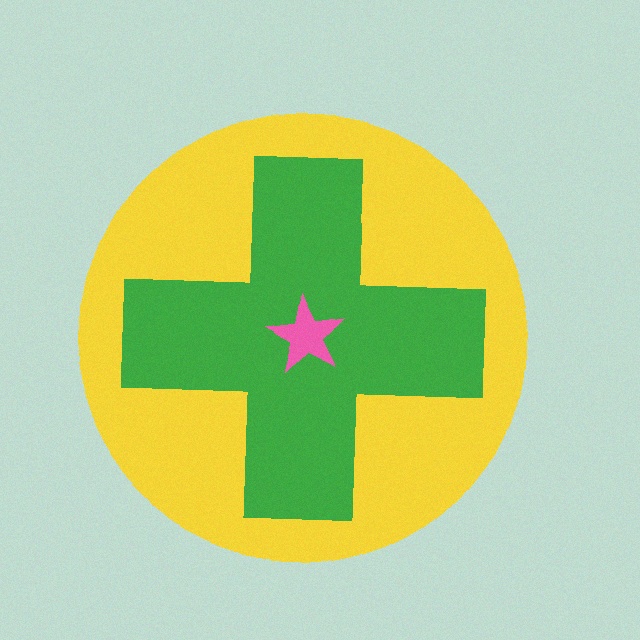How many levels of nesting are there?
3.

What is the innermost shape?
The pink star.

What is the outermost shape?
The yellow circle.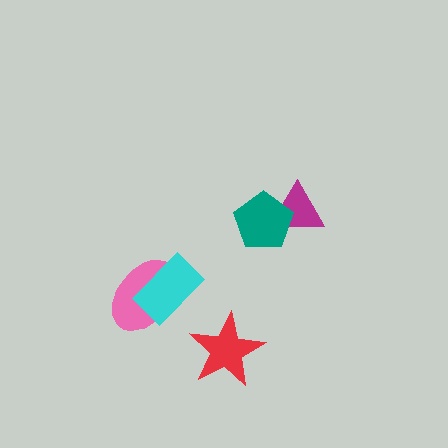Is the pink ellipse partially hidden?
Yes, it is partially covered by another shape.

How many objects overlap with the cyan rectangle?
1 object overlaps with the cyan rectangle.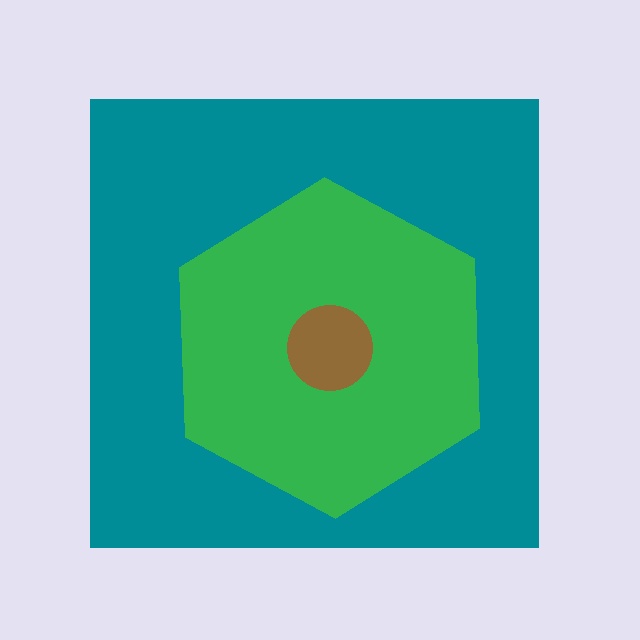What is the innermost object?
The brown circle.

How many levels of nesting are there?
3.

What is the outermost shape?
The teal square.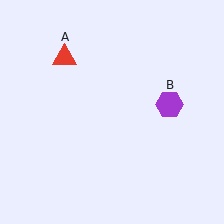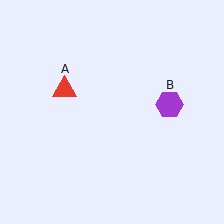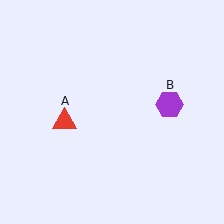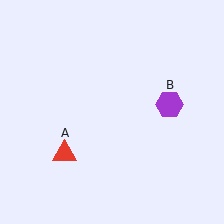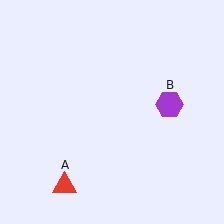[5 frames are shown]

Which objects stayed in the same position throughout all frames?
Purple hexagon (object B) remained stationary.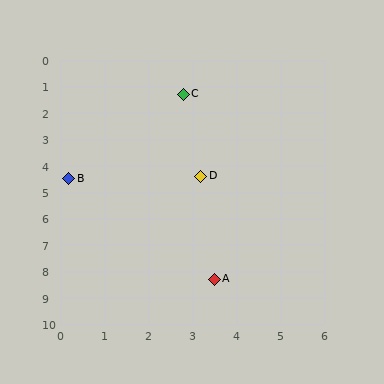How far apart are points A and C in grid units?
Points A and C are about 7.0 grid units apart.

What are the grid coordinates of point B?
Point B is at approximately (0.2, 4.5).